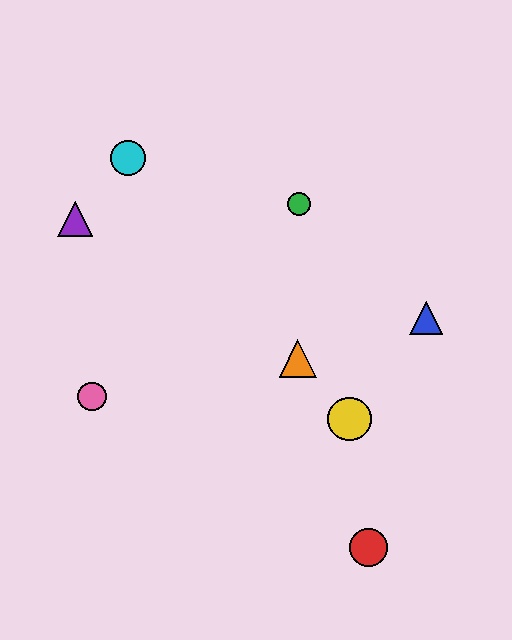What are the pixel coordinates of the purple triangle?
The purple triangle is at (75, 219).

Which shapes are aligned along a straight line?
The yellow circle, the orange triangle, the cyan circle are aligned along a straight line.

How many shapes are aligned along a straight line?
3 shapes (the yellow circle, the orange triangle, the cyan circle) are aligned along a straight line.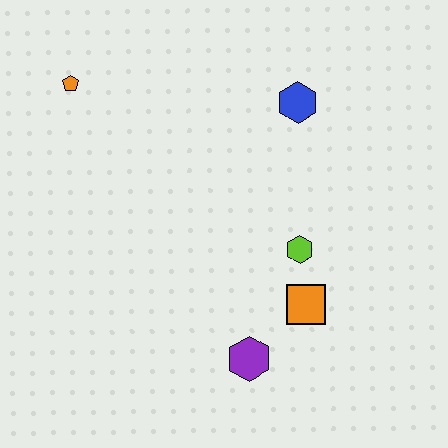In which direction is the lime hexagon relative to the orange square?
The lime hexagon is above the orange square.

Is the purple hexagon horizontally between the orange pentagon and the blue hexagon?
Yes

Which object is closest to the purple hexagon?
The orange square is closest to the purple hexagon.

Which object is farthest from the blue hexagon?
The purple hexagon is farthest from the blue hexagon.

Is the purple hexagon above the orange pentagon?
No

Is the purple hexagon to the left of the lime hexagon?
Yes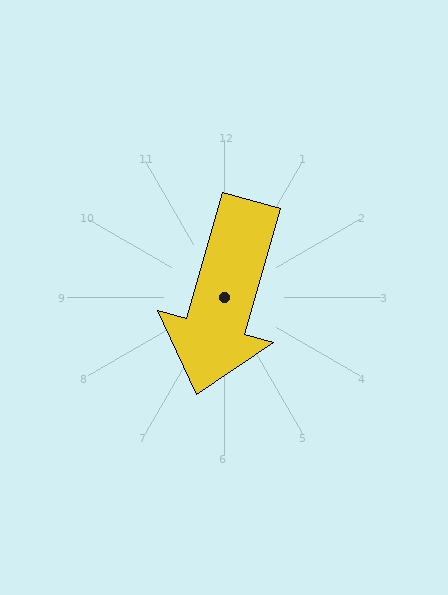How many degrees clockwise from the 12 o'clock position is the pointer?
Approximately 196 degrees.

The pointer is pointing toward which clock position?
Roughly 7 o'clock.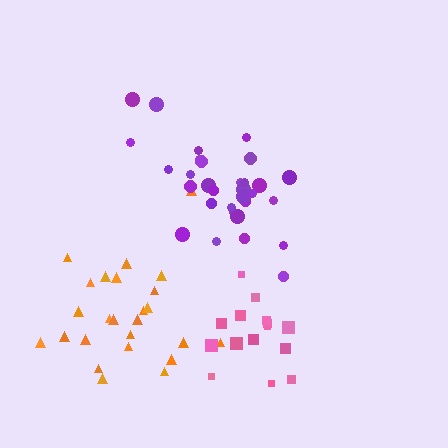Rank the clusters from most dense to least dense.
pink, orange, purple.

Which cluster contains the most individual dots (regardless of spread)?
Purple (31).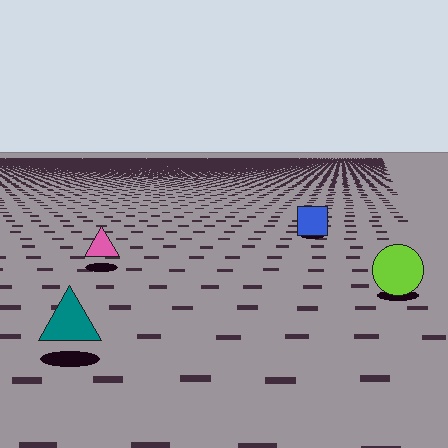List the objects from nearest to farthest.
From nearest to farthest: the teal triangle, the lime circle, the pink triangle, the blue square.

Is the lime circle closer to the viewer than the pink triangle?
Yes. The lime circle is closer — you can tell from the texture gradient: the ground texture is coarser near it.